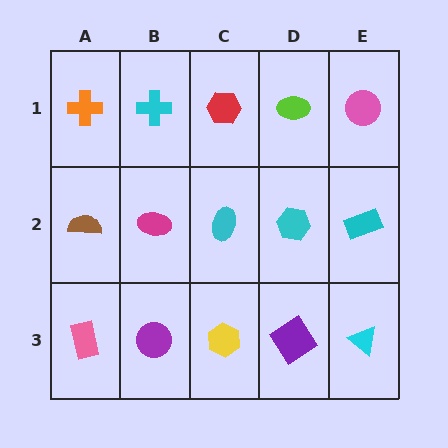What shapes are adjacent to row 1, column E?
A cyan rectangle (row 2, column E), a lime ellipse (row 1, column D).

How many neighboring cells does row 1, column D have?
3.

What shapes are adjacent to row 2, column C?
A red hexagon (row 1, column C), a yellow hexagon (row 3, column C), a magenta ellipse (row 2, column B), a cyan hexagon (row 2, column D).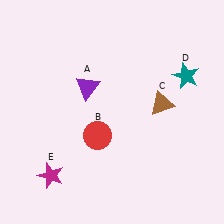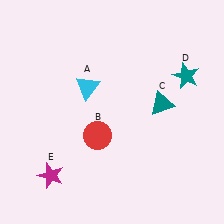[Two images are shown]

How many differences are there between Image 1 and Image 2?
There are 2 differences between the two images.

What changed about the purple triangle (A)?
In Image 1, A is purple. In Image 2, it changed to cyan.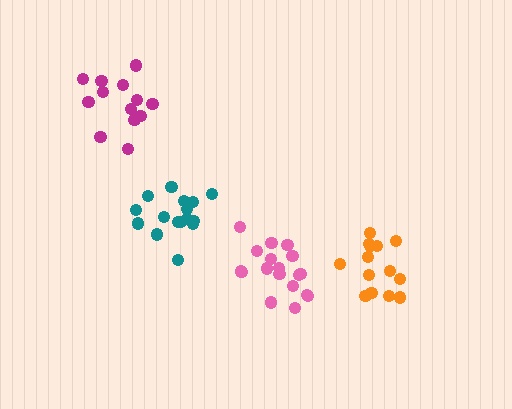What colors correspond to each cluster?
The clusters are colored: magenta, teal, orange, pink.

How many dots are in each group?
Group 1: 13 dots, Group 2: 17 dots, Group 3: 14 dots, Group 4: 18 dots (62 total).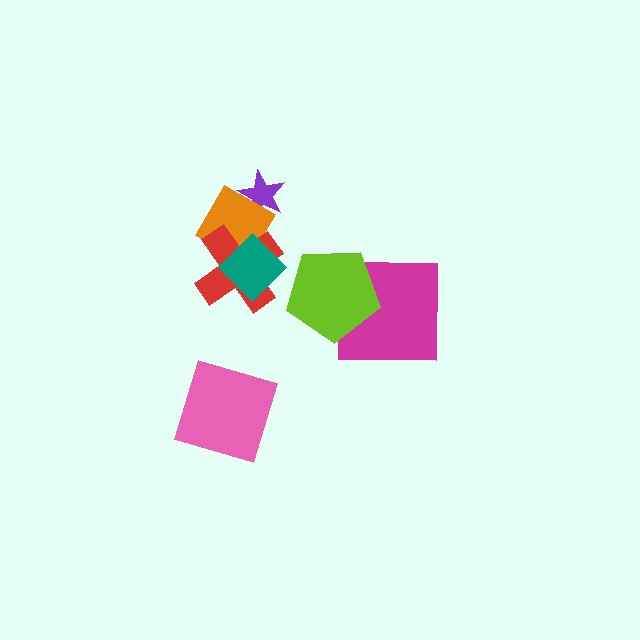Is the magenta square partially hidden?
Yes, it is partially covered by another shape.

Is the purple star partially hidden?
Yes, it is partially covered by another shape.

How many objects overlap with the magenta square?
1 object overlaps with the magenta square.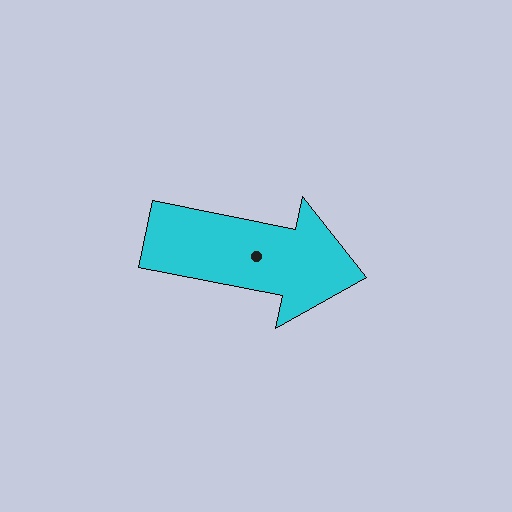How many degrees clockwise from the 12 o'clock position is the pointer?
Approximately 101 degrees.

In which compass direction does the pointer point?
East.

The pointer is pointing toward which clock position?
Roughly 3 o'clock.